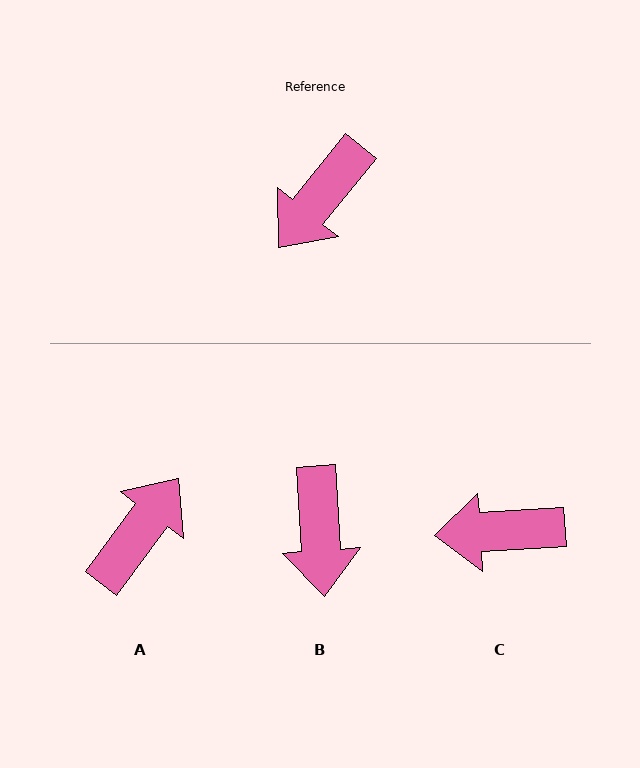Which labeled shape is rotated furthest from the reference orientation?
A, about 177 degrees away.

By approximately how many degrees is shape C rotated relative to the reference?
Approximately 47 degrees clockwise.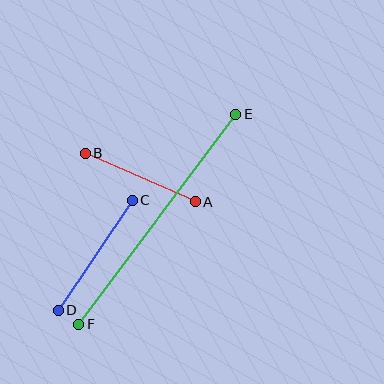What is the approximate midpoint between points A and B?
The midpoint is at approximately (140, 178) pixels.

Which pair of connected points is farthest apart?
Points E and F are farthest apart.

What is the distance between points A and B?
The distance is approximately 120 pixels.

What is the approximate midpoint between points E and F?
The midpoint is at approximately (157, 219) pixels.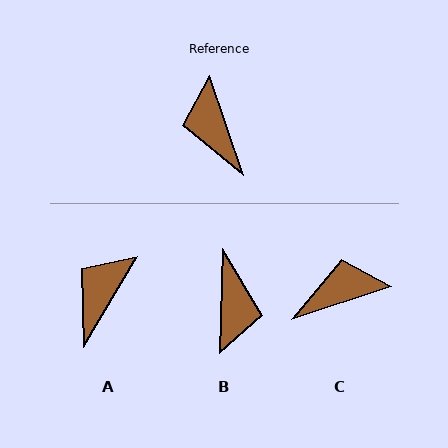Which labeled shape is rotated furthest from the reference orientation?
B, about 159 degrees away.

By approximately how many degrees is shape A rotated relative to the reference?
Approximately 50 degrees clockwise.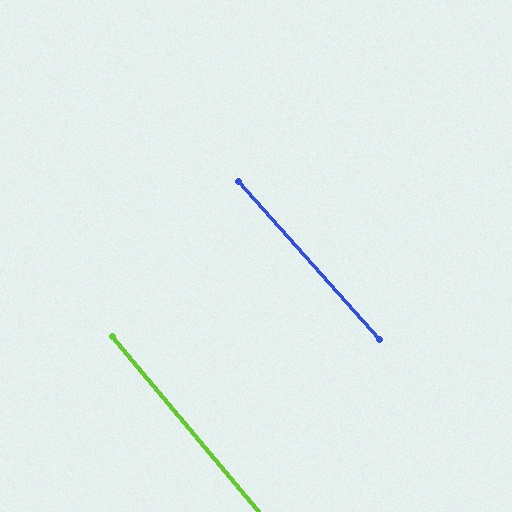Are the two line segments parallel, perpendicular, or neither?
Parallel — their directions differ by only 1.9°.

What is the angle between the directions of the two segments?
Approximately 2 degrees.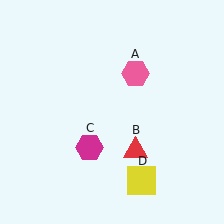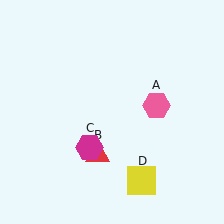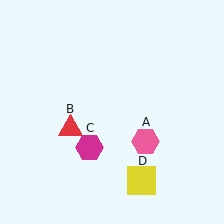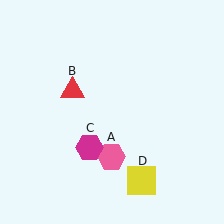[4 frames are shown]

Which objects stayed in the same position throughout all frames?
Magenta hexagon (object C) and yellow square (object D) remained stationary.